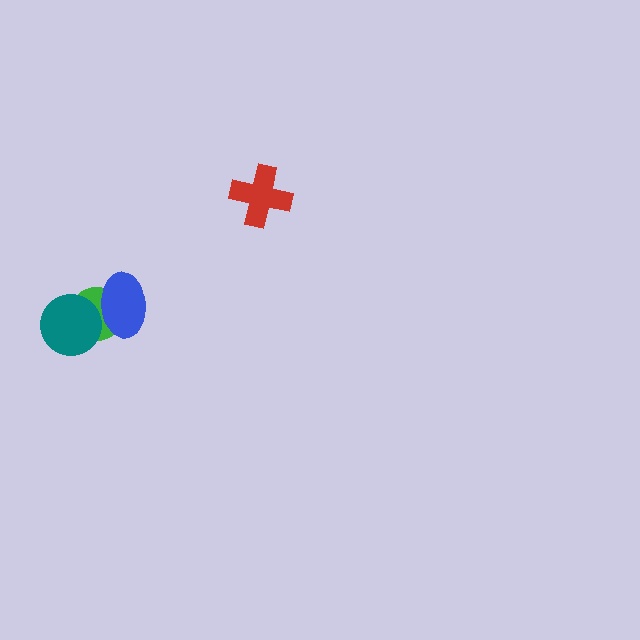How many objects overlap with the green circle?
2 objects overlap with the green circle.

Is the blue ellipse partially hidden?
Yes, it is partially covered by another shape.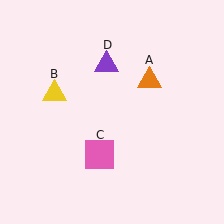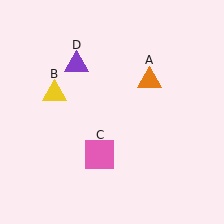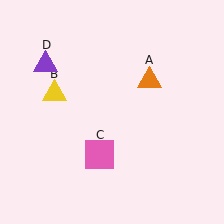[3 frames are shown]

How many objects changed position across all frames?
1 object changed position: purple triangle (object D).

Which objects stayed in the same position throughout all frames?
Orange triangle (object A) and yellow triangle (object B) and pink square (object C) remained stationary.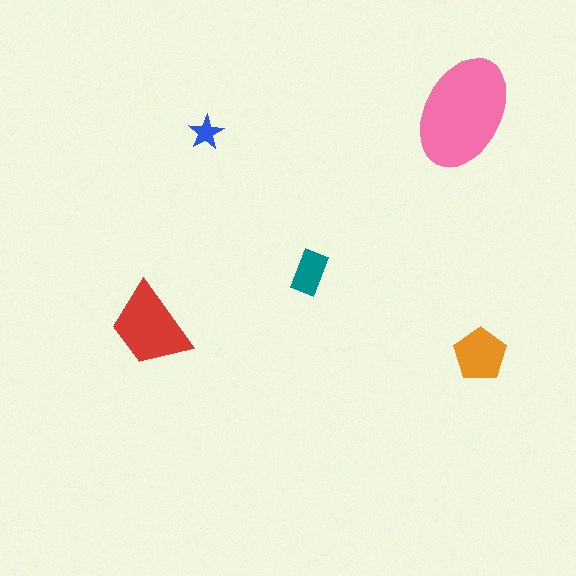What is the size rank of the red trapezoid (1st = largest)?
2nd.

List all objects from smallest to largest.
The blue star, the teal rectangle, the orange pentagon, the red trapezoid, the pink ellipse.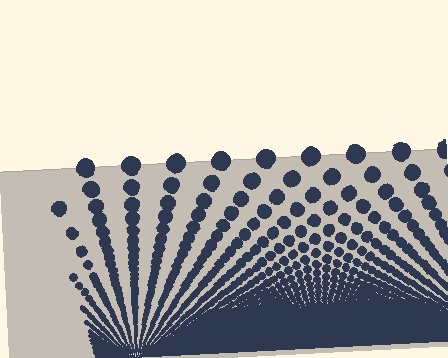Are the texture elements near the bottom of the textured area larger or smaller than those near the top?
Smaller. The gradient is inverted — elements near the bottom are smaller and denser.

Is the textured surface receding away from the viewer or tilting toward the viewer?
The surface appears to tilt toward the viewer. Texture elements get larger and sparser toward the top.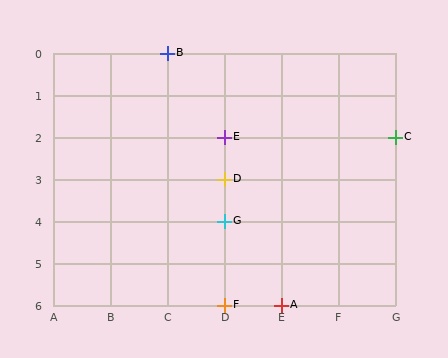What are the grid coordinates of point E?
Point E is at grid coordinates (D, 2).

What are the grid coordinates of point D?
Point D is at grid coordinates (D, 3).